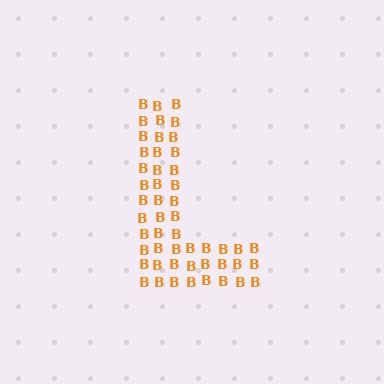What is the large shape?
The large shape is the letter L.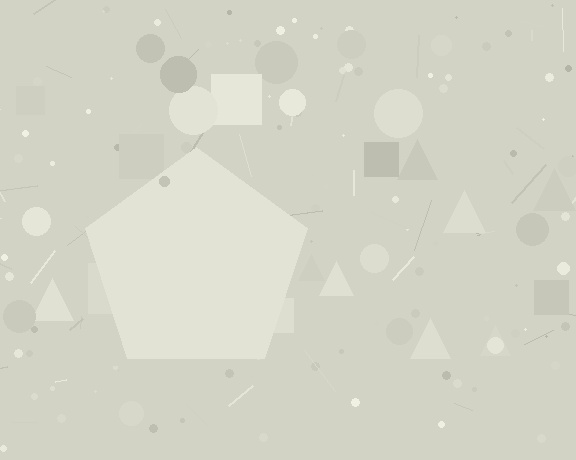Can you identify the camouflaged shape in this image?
The camouflaged shape is a pentagon.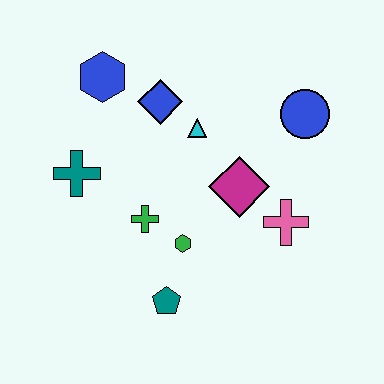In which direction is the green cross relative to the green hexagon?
The green cross is to the left of the green hexagon.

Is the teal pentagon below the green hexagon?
Yes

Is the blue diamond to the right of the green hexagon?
No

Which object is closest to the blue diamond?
The cyan triangle is closest to the blue diamond.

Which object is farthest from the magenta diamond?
The blue hexagon is farthest from the magenta diamond.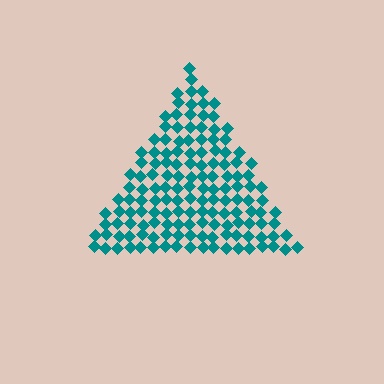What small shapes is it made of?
It is made of small diamonds.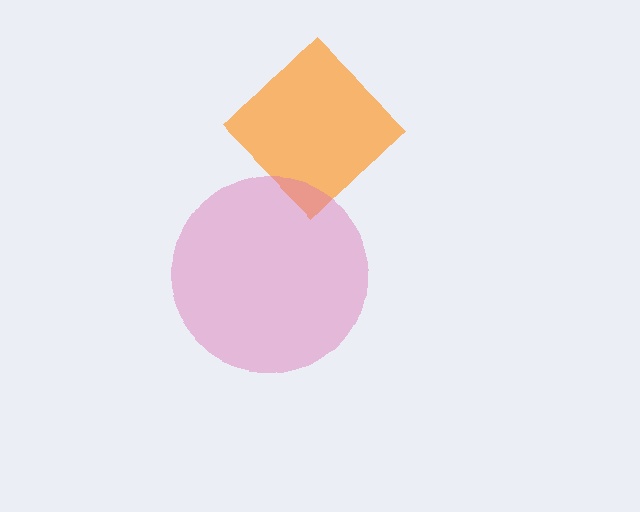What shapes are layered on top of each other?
The layered shapes are: an orange diamond, a pink circle.